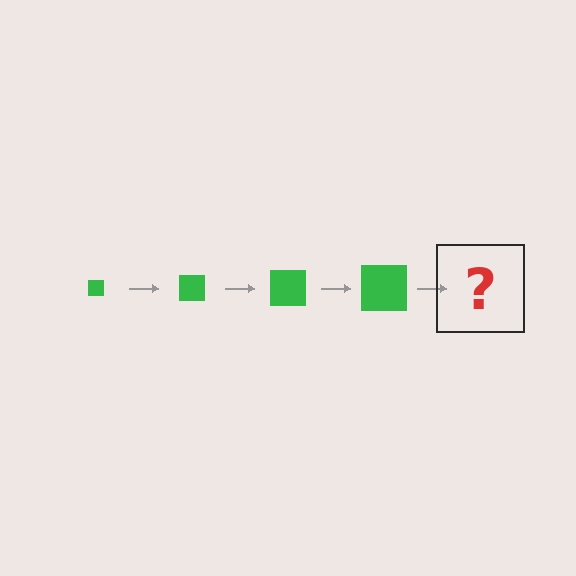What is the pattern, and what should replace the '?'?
The pattern is that the square gets progressively larger each step. The '?' should be a green square, larger than the previous one.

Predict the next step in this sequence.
The next step is a green square, larger than the previous one.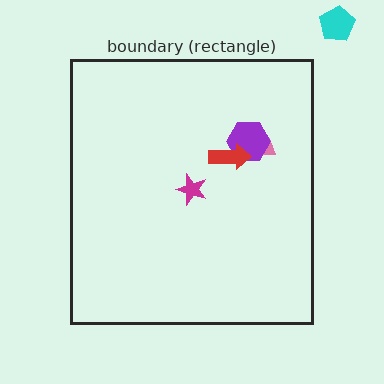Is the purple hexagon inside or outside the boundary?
Inside.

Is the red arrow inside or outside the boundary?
Inside.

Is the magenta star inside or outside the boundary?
Inside.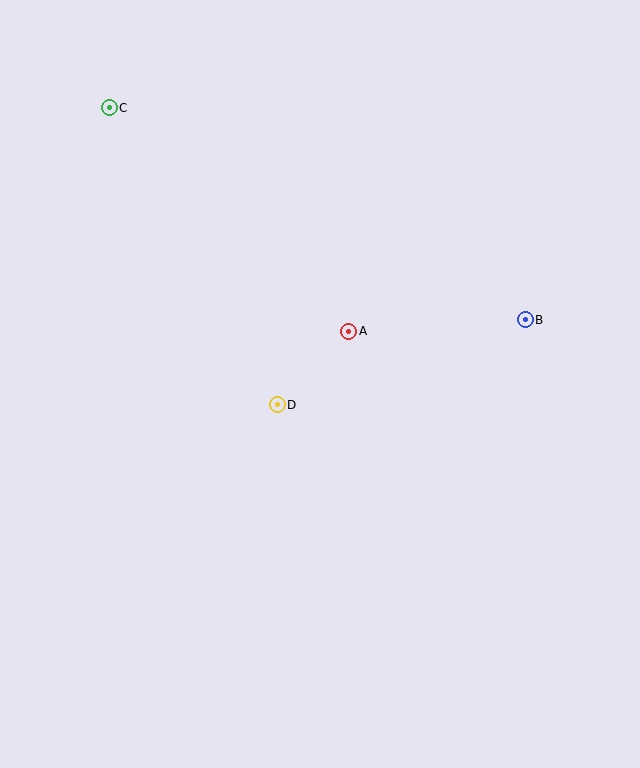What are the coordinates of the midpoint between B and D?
The midpoint between B and D is at (401, 362).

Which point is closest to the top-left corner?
Point C is closest to the top-left corner.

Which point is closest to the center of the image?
Point D at (277, 405) is closest to the center.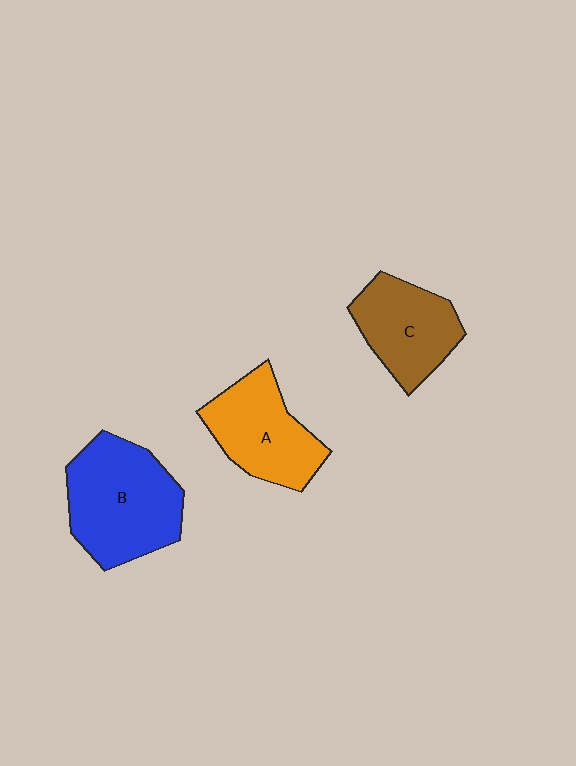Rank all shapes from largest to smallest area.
From largest to smallest: B (blue), A (orange), C (brown).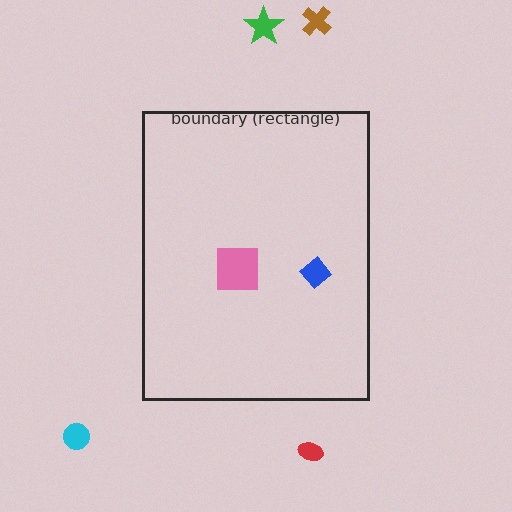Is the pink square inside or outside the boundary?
Inside.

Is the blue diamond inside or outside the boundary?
Inside.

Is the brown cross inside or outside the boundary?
Outside.